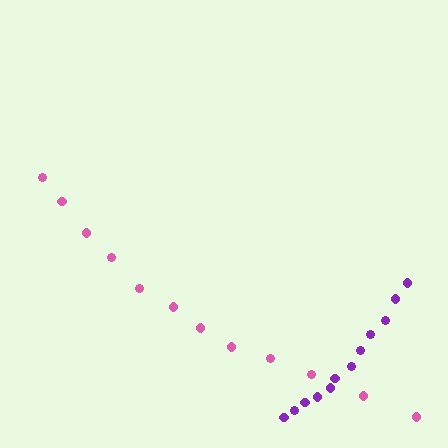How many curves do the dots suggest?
There are 2 distinct paths.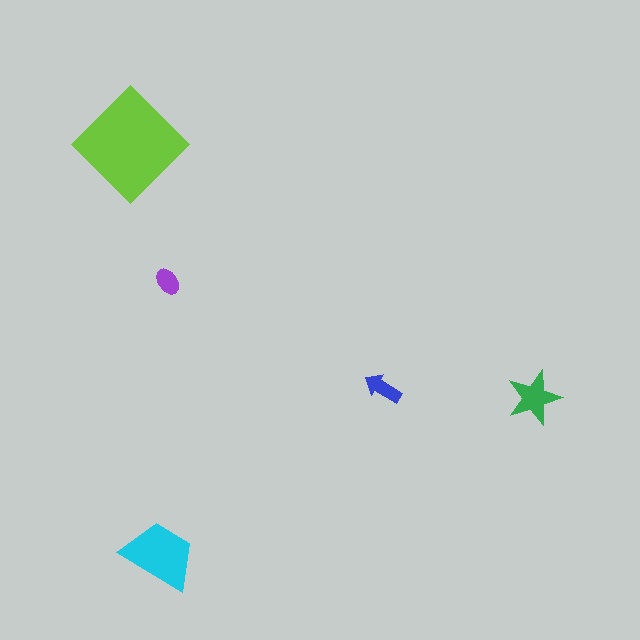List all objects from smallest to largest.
The purple ellipse, the blue arrow, the green star, the cyan trapezoid, the lime diamond.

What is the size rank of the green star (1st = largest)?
3rd.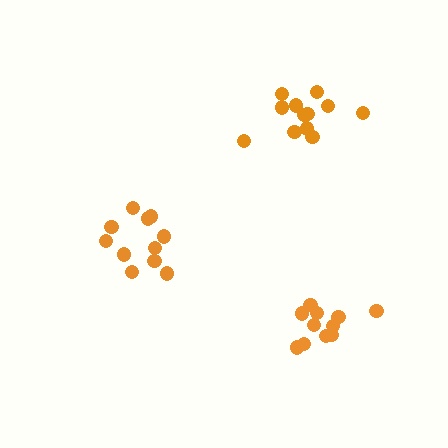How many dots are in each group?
Group 1: 12 dots, Group 2: 11 dots, Group 3: 11 dots (34 total).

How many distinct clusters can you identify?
There are 3 distinct clusters.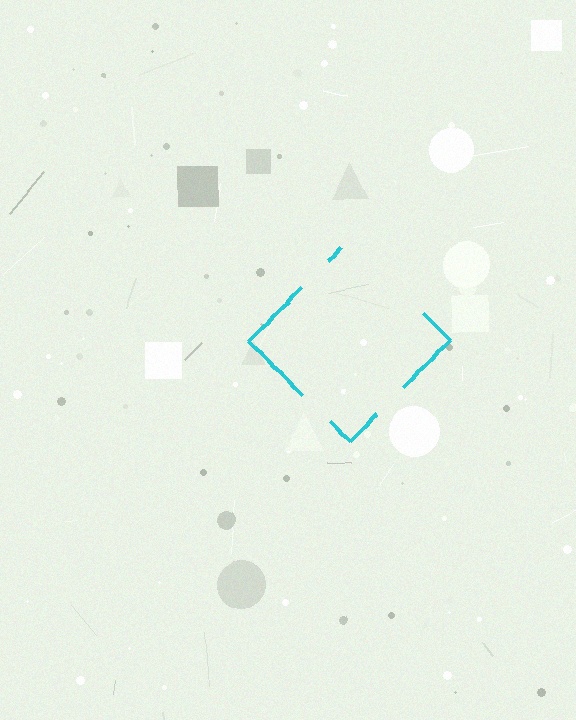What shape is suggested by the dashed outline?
The dashed outline suggests a diamond.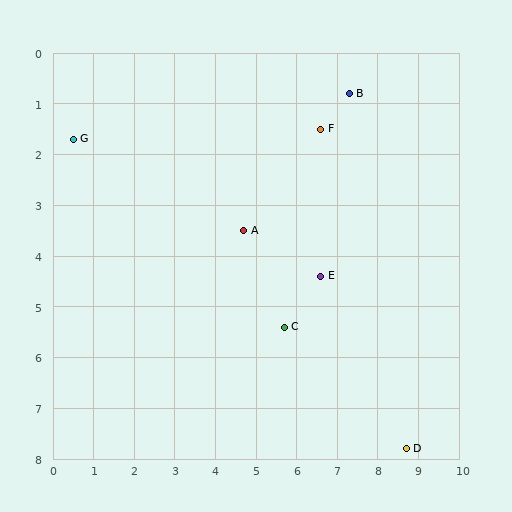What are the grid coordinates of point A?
Point A is at approximately (4.7, 3.5).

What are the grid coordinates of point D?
Point D is at approximately (8.7, 7.8).